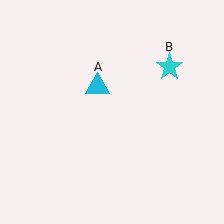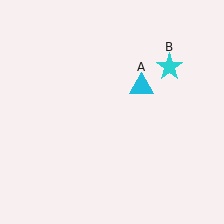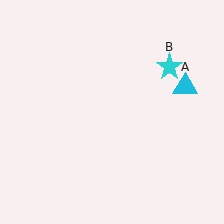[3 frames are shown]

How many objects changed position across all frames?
1 object changed position: cyan triangle (object A).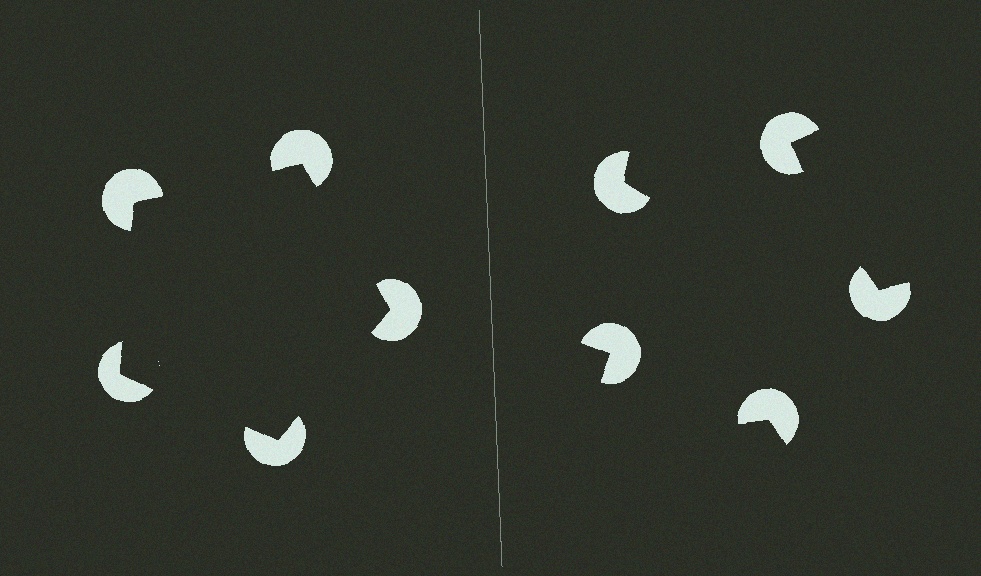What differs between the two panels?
The pac-man discs are positioned identically on both sides; only the wedge orientations differ. On the left they align to a pentagon; on the right they are misaligned.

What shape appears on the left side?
An illusory pentagon.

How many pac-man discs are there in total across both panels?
10 — 5 on each side.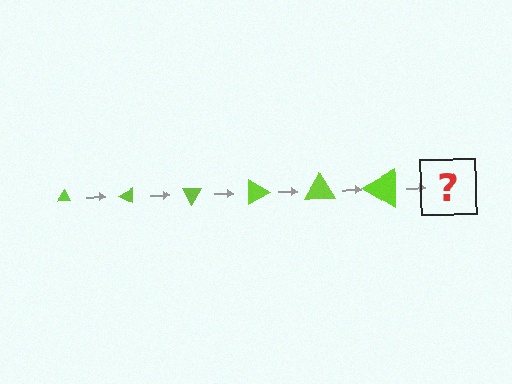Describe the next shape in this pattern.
It should be a triangle, larger than the previous one and rotated 180 degrees from the start.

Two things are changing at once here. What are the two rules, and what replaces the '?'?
The two rules are that the triangle grows larger each step and it rotates 30 degrees each step. The '?' should be a triangle, larger than the previous one and rotated 180 degrees from the start.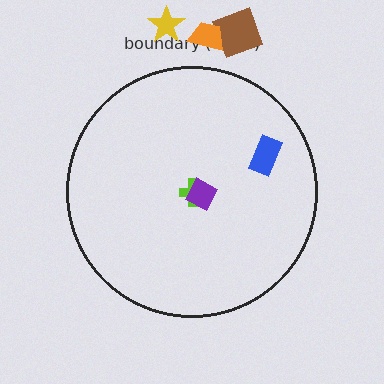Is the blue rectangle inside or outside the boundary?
Inside.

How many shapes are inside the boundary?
3 inside, 3 outside.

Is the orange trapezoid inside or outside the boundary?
Outside.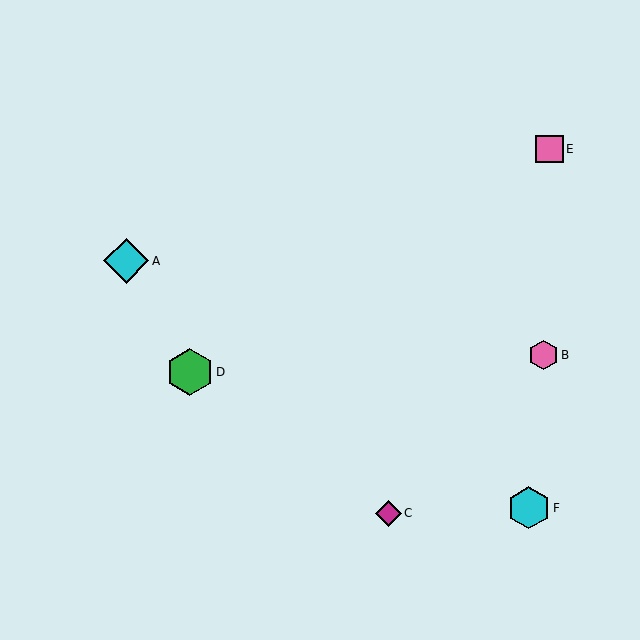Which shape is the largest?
The green hexagon (labeled D) is the largest.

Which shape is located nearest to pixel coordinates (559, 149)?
The pink square (labeled E) at (549, 149) is nearest to that location.